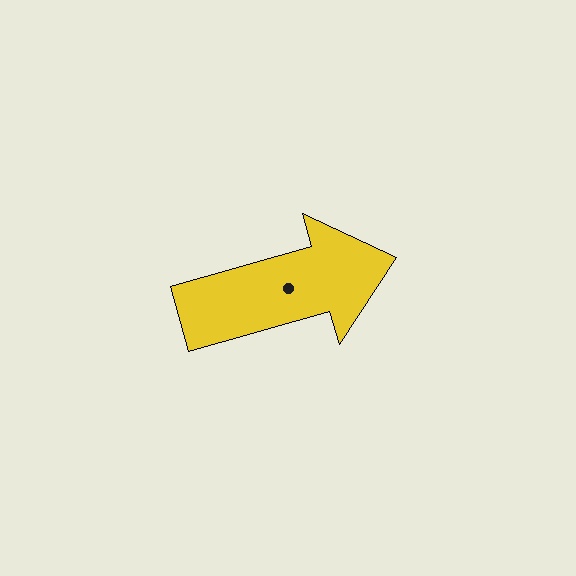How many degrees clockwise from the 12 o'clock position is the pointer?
Approximately 74 degrees.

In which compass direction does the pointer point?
East.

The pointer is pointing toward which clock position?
Roughly 2 o'clock.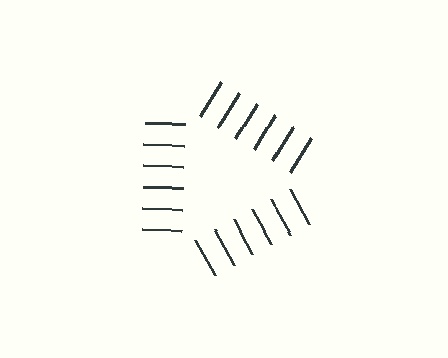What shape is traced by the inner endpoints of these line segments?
An illusory triangle — the line segments terminate on its edges but no continuous stroke is drawn.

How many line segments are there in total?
18 — 6 along each of the 3 edges.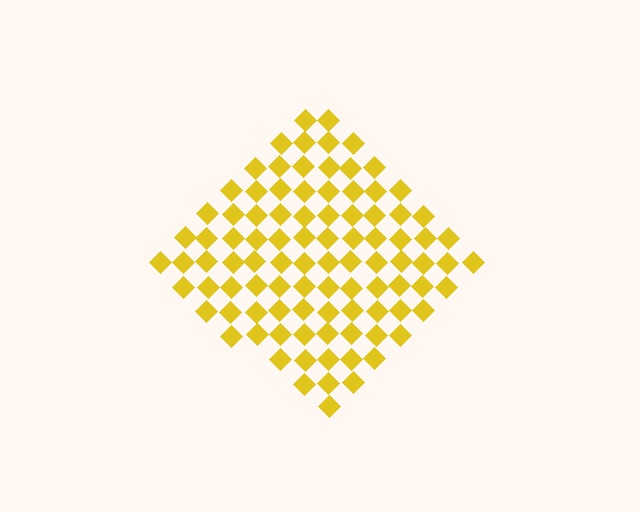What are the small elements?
The small elements are diamonds.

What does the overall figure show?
The overall figure shows a diamond.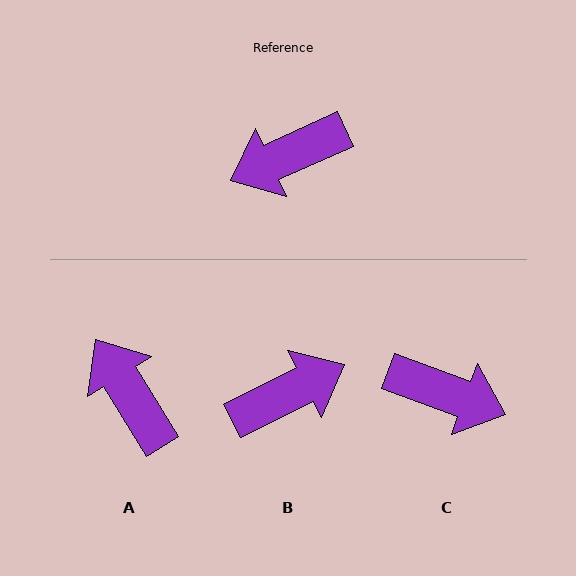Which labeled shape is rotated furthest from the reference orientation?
B, about 178 degrees away.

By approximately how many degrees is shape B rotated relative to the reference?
Approximately 178 degrees clockwise.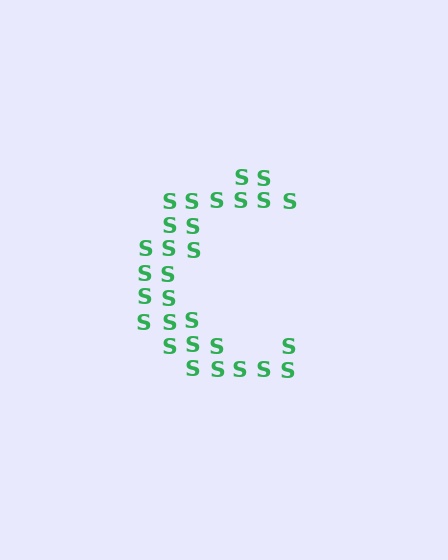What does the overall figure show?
The overall figure shows the letter C.